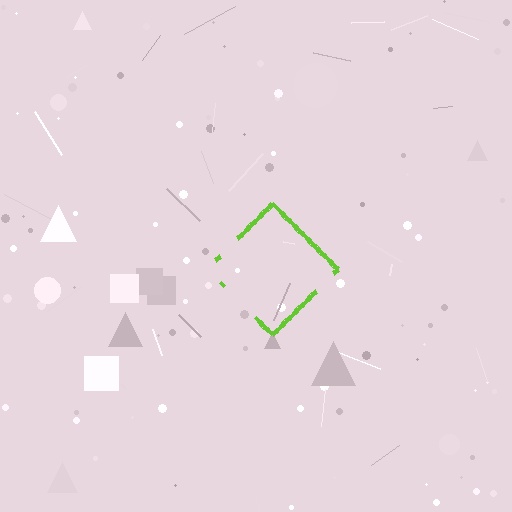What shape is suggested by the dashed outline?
The dashed outline suggests a diamond.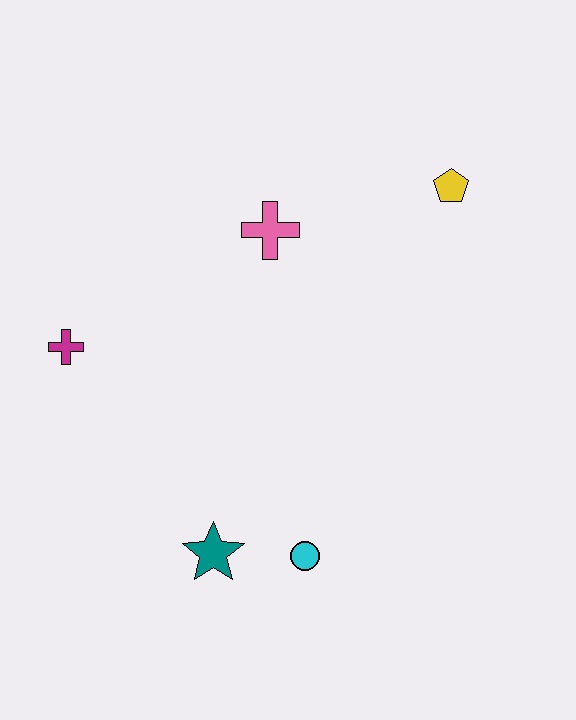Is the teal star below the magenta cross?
Yes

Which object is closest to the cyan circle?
The teal star is closest to the cyan circle.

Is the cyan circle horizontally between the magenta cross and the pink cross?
No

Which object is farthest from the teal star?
The yellow pentagon is farthest from the teal star.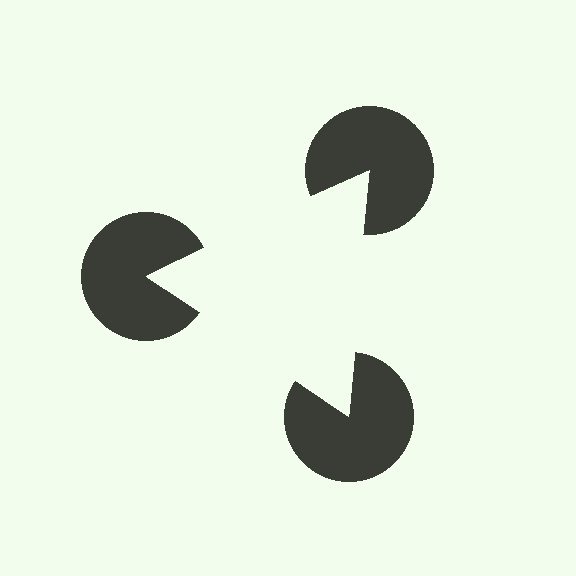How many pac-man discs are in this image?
There are 3 — one at each vertex of the illusory triangle.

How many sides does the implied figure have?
3 sides.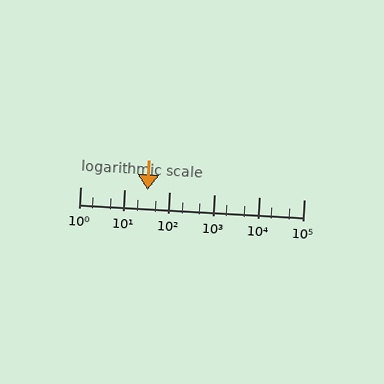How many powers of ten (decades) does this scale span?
The scale spans 5 decades, from 1 to 100000.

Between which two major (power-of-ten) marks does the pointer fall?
The pointer is between 10 and 100.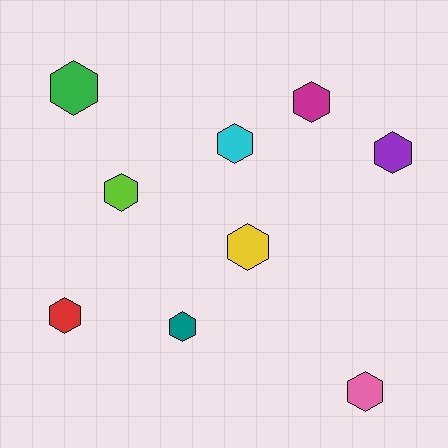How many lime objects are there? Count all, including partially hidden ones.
There is 1 lime object.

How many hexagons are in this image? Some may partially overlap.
There are 9 hexagons.